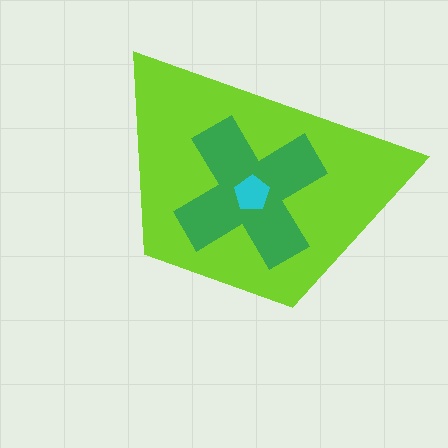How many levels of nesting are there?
3.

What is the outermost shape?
The lime trapezoid.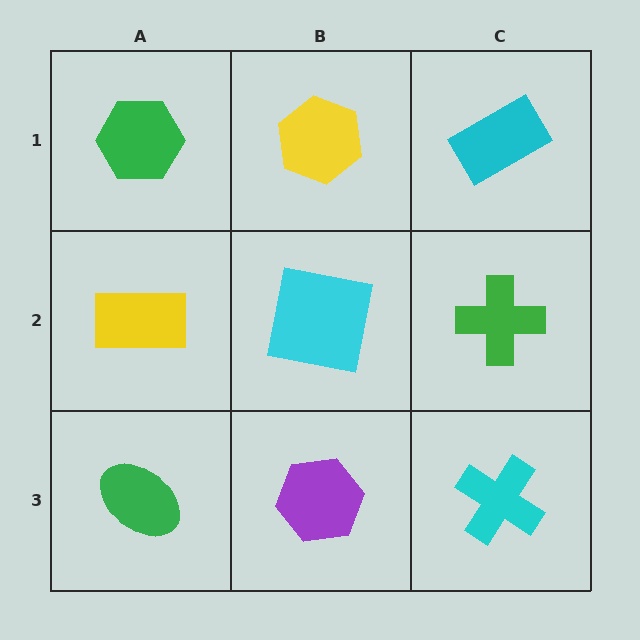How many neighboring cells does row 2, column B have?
4.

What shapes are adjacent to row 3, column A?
A yellow rectangle (row 2, column A), a purple hexagon (row 3, column B).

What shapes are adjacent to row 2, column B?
A yellow hexagon (row 1, column B), a purple hexagon (row 3, column B), a yellow rectangle (row 2, column A), a green cross (row 2, column C).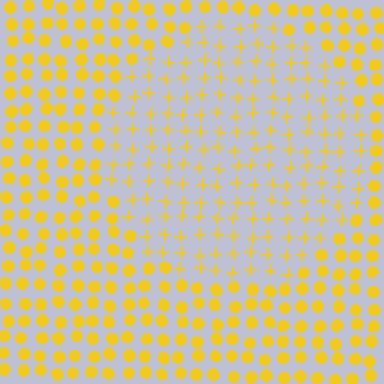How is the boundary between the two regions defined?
The boundary is defined by a change in element shape: plus signs inside vs. circles outside. All elements share the same color and spacing.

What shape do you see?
I see a circle.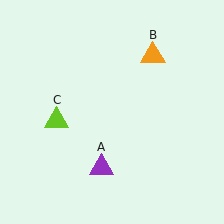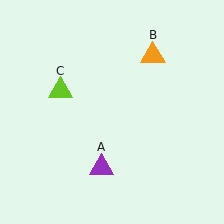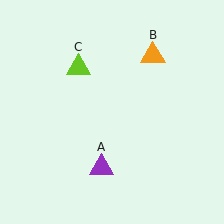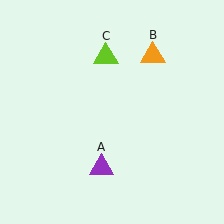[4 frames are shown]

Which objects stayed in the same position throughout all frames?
Purple triangle (object A) and orange triangle (object B) remained stationary.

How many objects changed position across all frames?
1 object changed position: lime triangle (object C).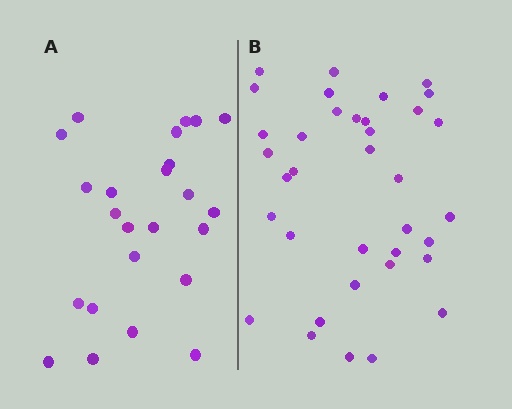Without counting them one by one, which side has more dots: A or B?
Region B (the right region) has more dots.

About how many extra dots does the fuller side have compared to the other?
Region B has roughly 12 or so more dots than region A.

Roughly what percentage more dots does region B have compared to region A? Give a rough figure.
About 50% more.